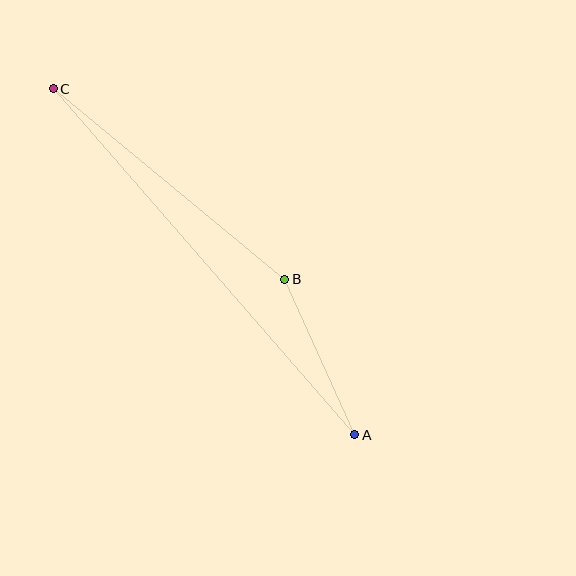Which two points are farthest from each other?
Points A and C are farthest from each other.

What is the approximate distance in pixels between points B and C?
The distance between B and C is approximately 300 pixels.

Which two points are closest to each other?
Points A and B are closest to each other.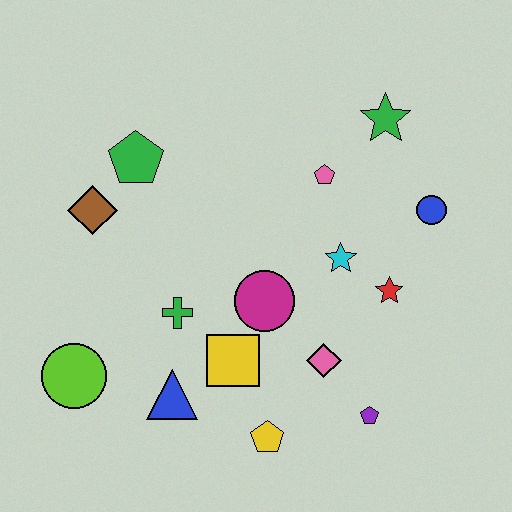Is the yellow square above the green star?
No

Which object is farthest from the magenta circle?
The green star is farthest from the magenta circle.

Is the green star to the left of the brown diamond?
No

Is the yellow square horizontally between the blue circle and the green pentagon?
Yes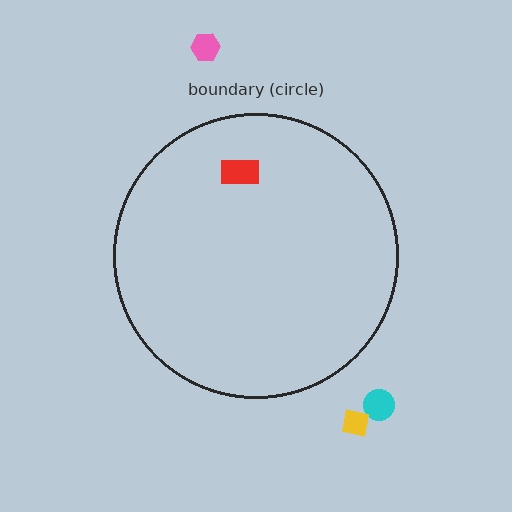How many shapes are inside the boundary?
1 inside, 3 outside.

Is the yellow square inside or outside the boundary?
Outside.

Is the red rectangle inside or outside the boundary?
Inside.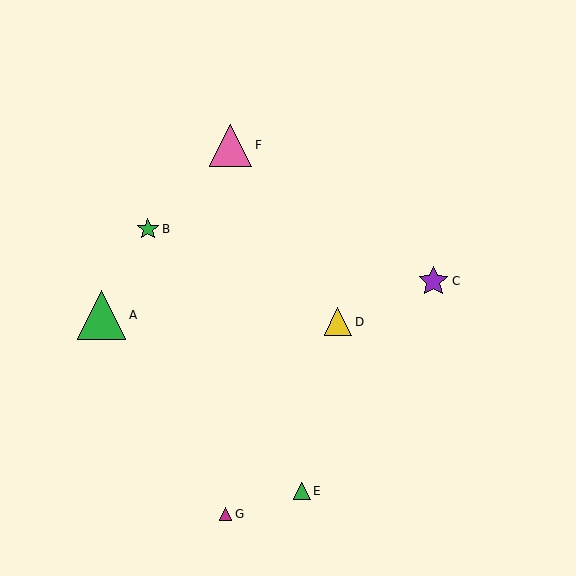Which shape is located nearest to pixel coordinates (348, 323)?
The yellow triangle (labeled D) at (338, 322) is nearest to that location.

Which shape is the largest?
The green triangle (labeled A) is the largest.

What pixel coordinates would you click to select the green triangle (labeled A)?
Click at (101, 315) to select the green triangle A.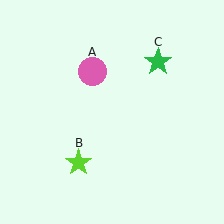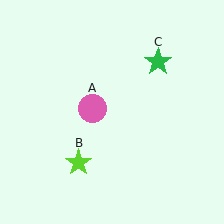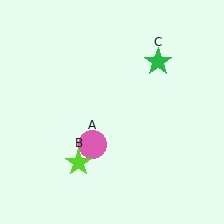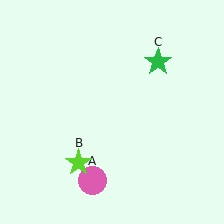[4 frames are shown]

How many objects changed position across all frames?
1 object changed position: pink circle (object A).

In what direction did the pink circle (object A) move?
The pink circle (object A) moved down.